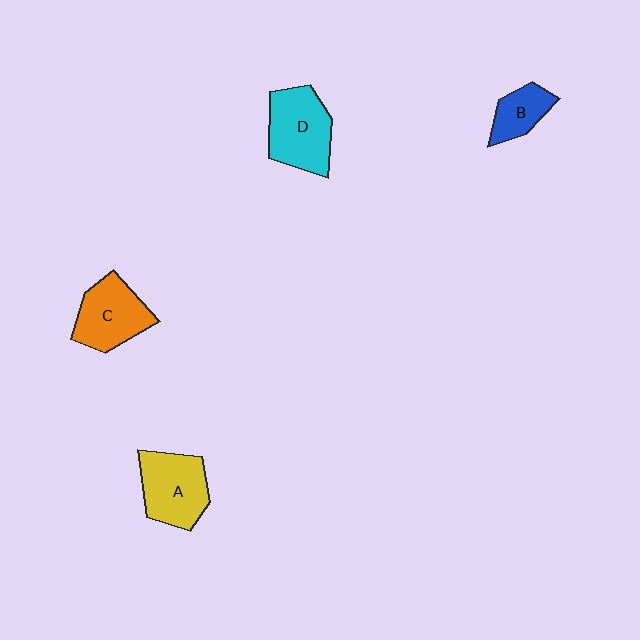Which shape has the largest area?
Shape D (cyan).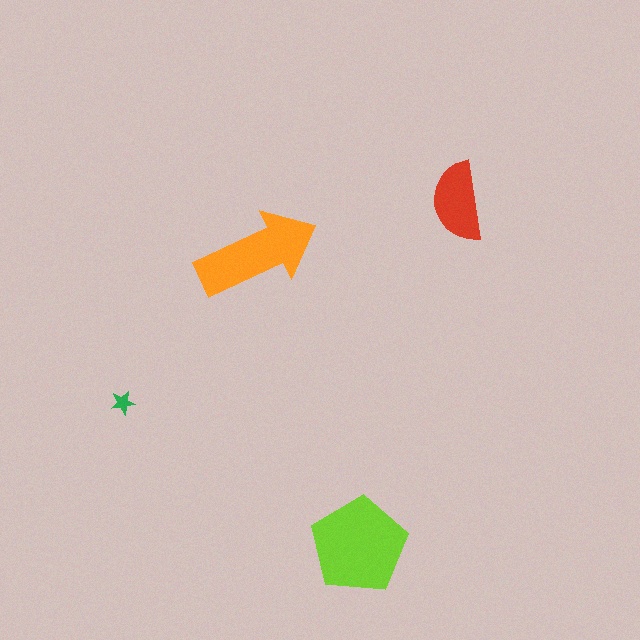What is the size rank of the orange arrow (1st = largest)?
2nd.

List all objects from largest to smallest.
The lime pentagon, the orange arrow, the red semicircle, the green star.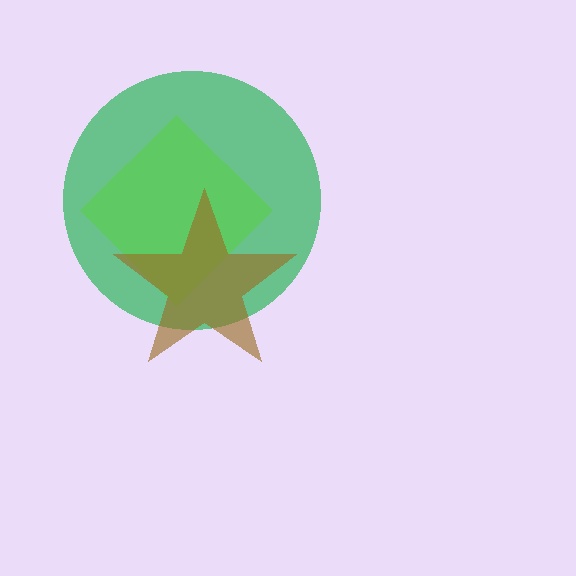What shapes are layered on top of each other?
The layered shapes are: a green circle, a lime diamond, a brown star.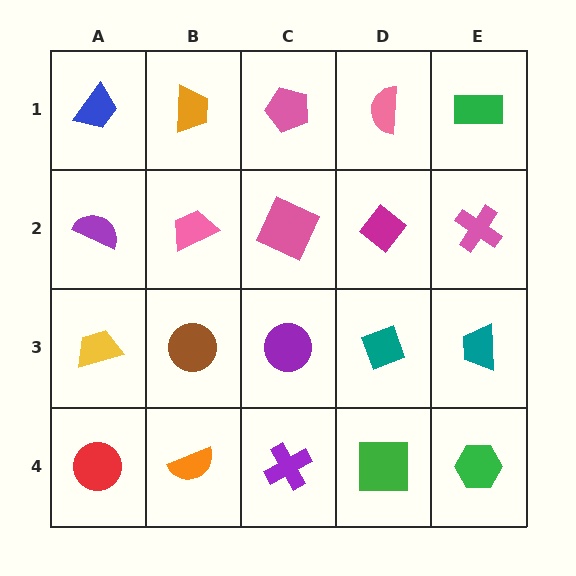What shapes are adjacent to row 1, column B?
A pink trapezoid (row 2, column B), a blue trapezoid (row 1, column A), a pink pentagon (row 1, column C).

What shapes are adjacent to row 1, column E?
A pink cross (row 2, column E), a pink semicircle (row 1, column D).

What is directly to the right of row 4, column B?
A purple cross.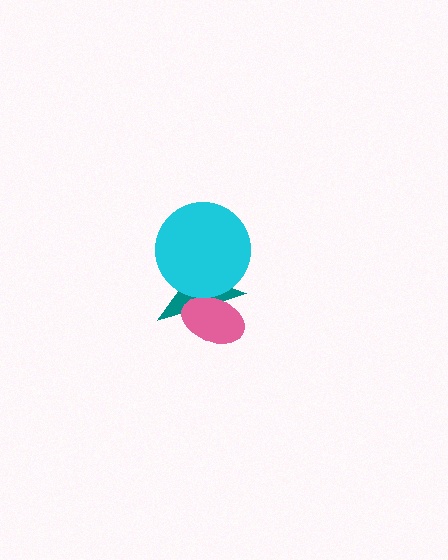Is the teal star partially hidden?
Yes, it is partially covered by another shape.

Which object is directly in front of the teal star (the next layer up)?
The pink ellipse is directly in front of the teal star.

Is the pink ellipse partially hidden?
Yes, it is partially covered by another shape.